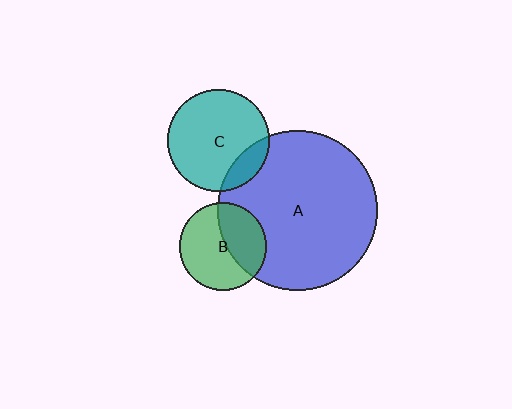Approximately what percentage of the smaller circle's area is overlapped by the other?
Approximately 15%.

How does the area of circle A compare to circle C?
Approximately 2.5 times.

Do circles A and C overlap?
Yes.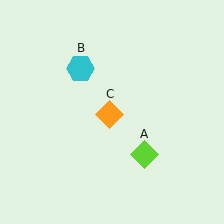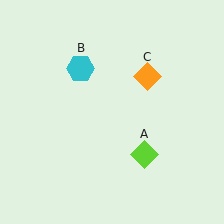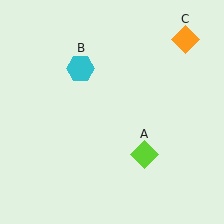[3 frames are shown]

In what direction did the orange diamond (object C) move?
The orange diamond (object C) moved up and to the right.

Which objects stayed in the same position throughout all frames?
Lime diamond (object A) and cyan hexagon (object B) remained stationary.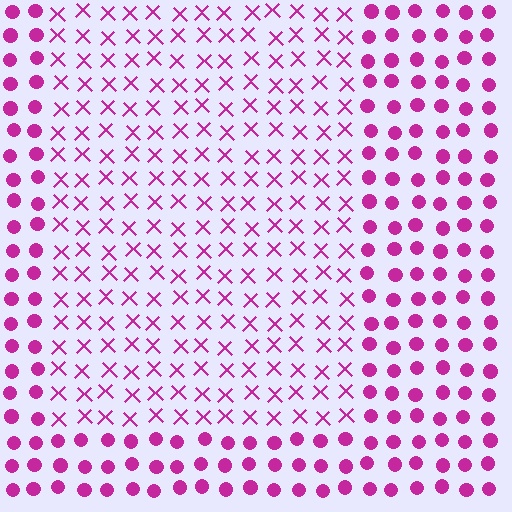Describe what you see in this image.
The image is filled with small magenta elements arranged in a uniform grid. A rectangle-shaped region contains X marks, while the surrounding area contains circles. The boundary is defined purely by the change in element shape.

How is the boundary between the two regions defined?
The boundary is defined by a change in element shape: X marks inside vs. circles outside. All elements share the same color and spacing.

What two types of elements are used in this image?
The image uses X marks inside the rectangle region and circles outside it.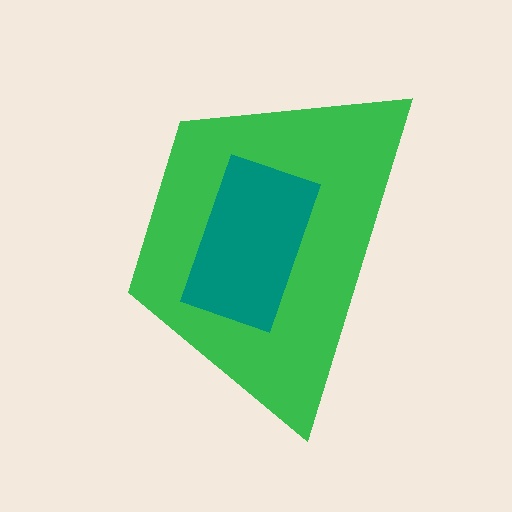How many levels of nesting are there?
2.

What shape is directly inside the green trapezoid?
The teal rectangle.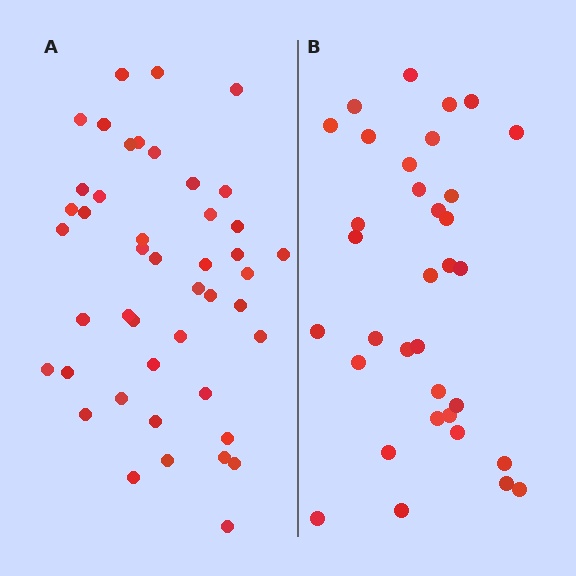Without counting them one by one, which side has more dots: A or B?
Region A (the left region) has more dots.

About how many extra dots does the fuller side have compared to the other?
Region A has roughly 12 or so more dots than region B.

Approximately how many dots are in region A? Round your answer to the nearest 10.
About 40 dots. (The exact count is 45, which rounds to 40.)